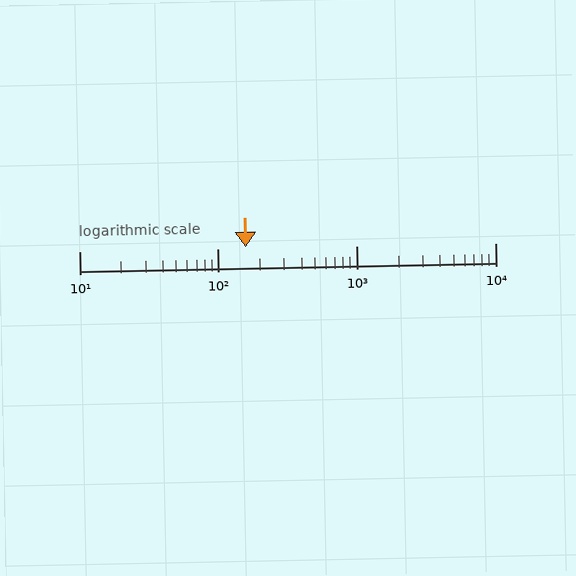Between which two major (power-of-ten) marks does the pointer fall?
The pointer is between 100 and 1000.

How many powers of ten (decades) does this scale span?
The scale spans 3 decades, from 10 to 10000.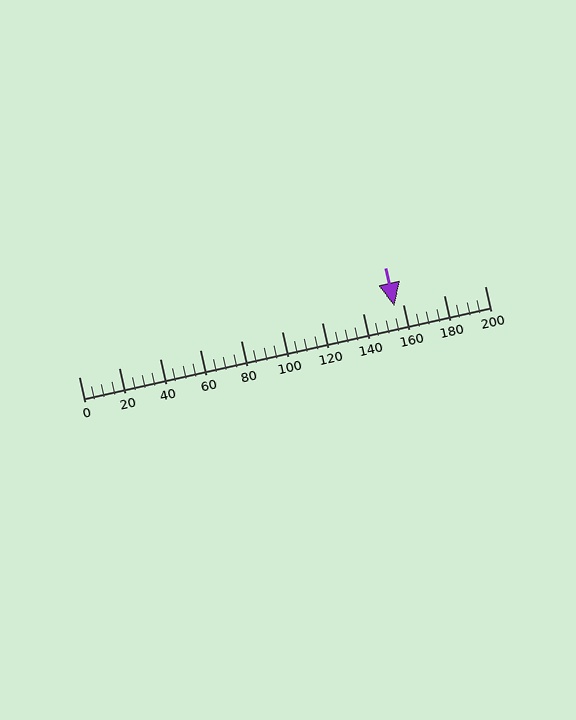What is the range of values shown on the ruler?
The ruler shows values from 0 to 200.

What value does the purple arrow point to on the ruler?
The purple arrow points to approximately 156.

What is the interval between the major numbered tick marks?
The major tick marks are spaced 20 units apart.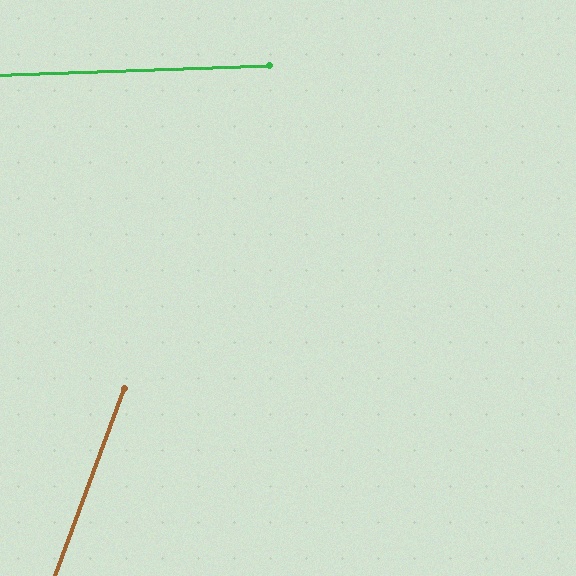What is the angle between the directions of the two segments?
Approximately 68 degrees.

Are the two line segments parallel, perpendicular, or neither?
Neither parallel nor perpendicular — they differ by about 68°.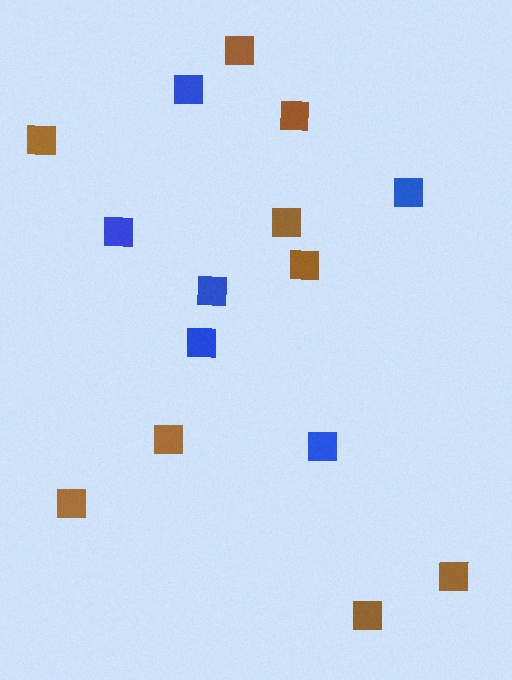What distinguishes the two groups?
There are 2 groups: one group of brown squares (9) and one group of blue squares (6).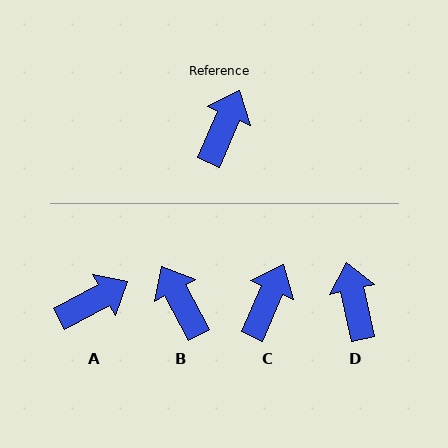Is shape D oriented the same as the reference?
No, it is off by about 36 degrees.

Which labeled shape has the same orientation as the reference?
C.